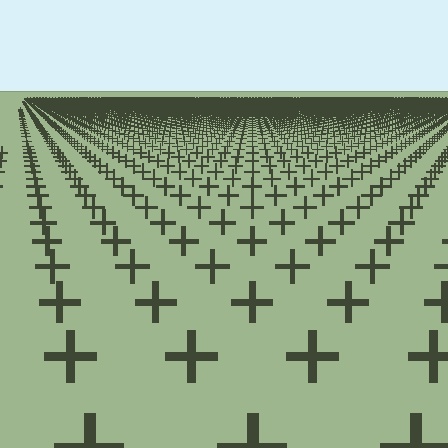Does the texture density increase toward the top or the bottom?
Density increases toward the top.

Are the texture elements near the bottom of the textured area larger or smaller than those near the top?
Larger. Near the bottom, elements are closer to the viewer and appear at a bigger on-screen size.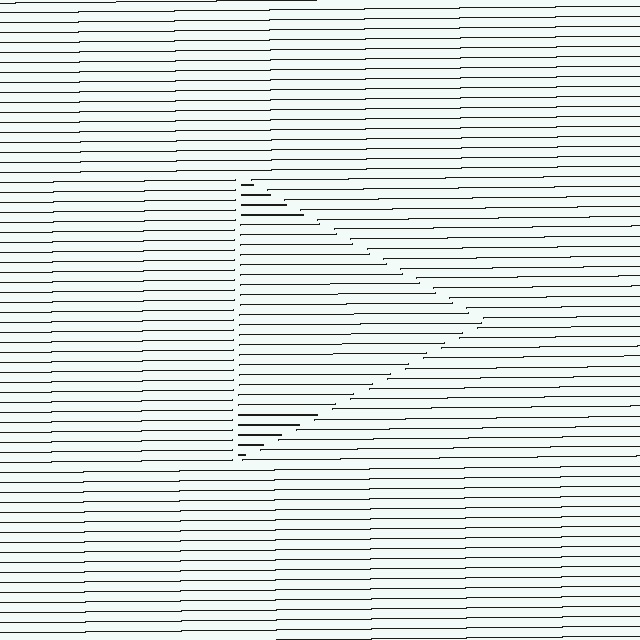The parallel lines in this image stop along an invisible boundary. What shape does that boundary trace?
An illusory triangle. The interior of the shape contains the same grating, shifted by half a period — the contour is defined by the phase discontinuity where line-ends from the inner and outer gratings abut.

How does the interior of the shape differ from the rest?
The interior of the shape contains the same grating, shifted by half a period — the contour is defined by the phase discontinuity where line-ends from the inner and outer gratings abut.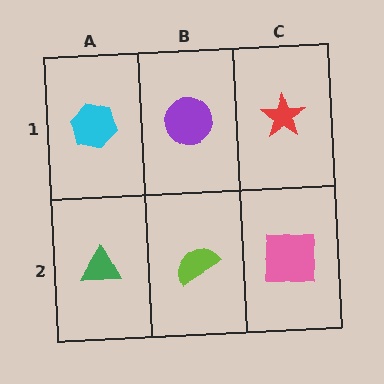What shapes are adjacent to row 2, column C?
A red star (row 1, column C), a lime semicircle (row 2, column B).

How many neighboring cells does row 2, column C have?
2.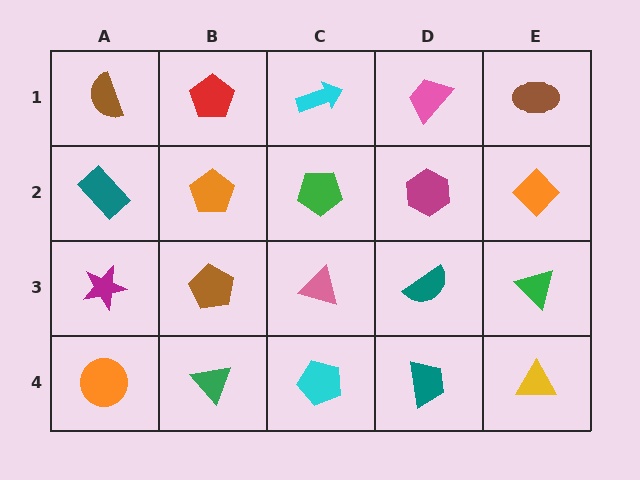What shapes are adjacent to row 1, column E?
An orange diamond (row 2, column E), a pink trapezoid (row 1, column D).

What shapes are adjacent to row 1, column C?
A green pentagon (row 2, column C), a red pentagon (row 1, column B), a pink trapezoid (row 1, column D).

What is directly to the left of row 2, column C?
An orange pentagon.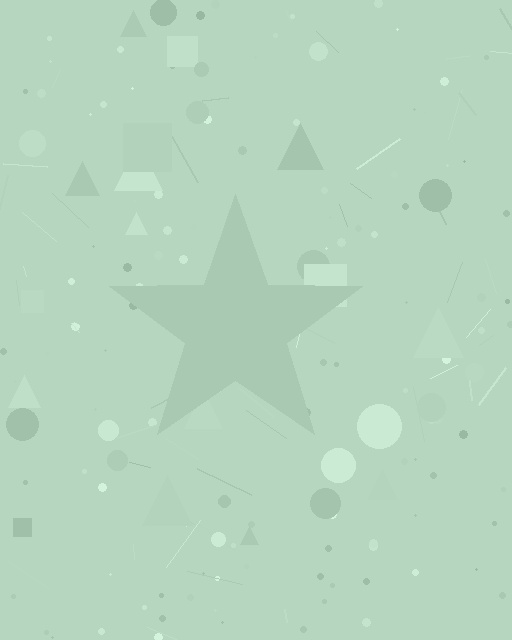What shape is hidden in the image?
A star is hidden in the image.